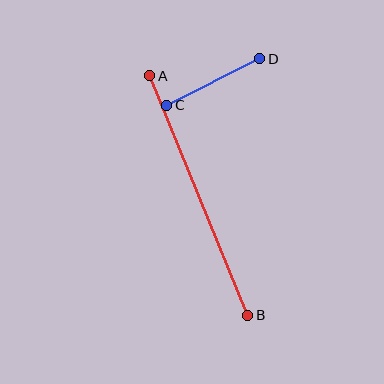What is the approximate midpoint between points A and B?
The midpoint is at approximately (199, 196) pixels.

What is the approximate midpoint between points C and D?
The midpoint is at approximately (213, 82) pixels.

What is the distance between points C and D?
The distance is approximately 104 pixels.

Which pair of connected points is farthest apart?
Points A and B are farthest apart.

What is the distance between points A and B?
The distance is approximately 259 pixels.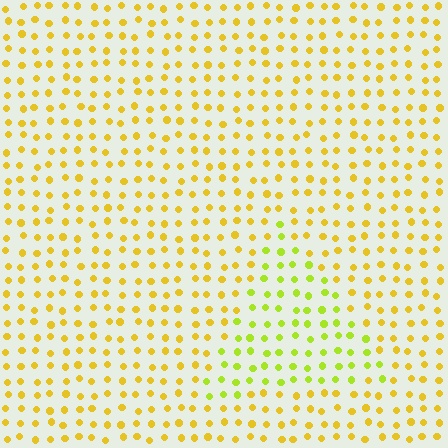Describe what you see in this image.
The image is filled with small yellow elements in a uniform arrangement. A triangle-shaped region is visible where the elements are tinted to a slightly different hue, forming a subtle color boundary.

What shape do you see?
I see a triangle.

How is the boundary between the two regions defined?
The boundary is defined purely by a slight shift in hue (about 31 degrees). Spacing, size, and orientation are identical on both sides.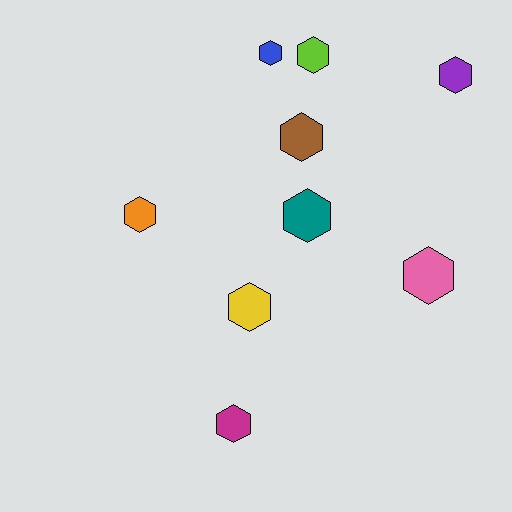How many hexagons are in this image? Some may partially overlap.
There are 9 hexagons.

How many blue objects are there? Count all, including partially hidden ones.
There is 1 blue object.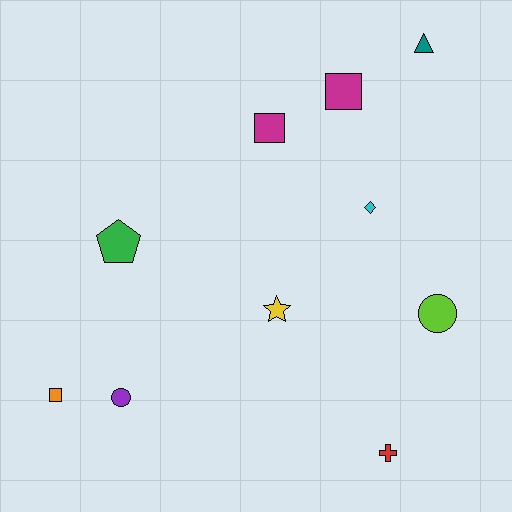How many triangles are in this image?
There is 1 triangle.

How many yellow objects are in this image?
There is 1 yellow object.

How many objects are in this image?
There are 10 objects.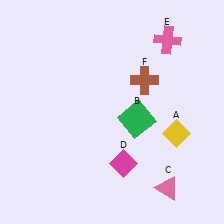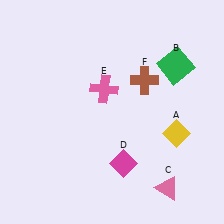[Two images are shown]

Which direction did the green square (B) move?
The green square (B) moved up.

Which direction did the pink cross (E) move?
The pink cross (E) moved left.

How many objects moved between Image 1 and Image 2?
2 objects moved between the two images.